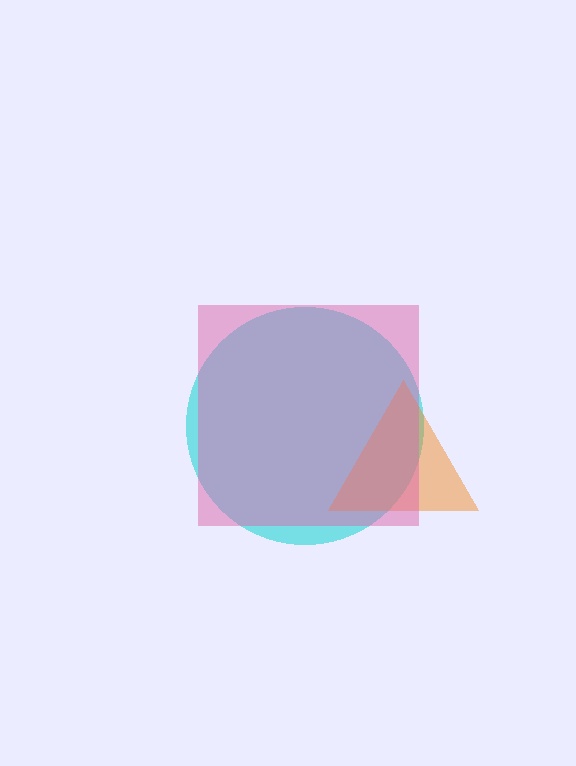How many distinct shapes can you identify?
There are 3 distinct shapes: a cyan circle, an orange triangle, a pink square.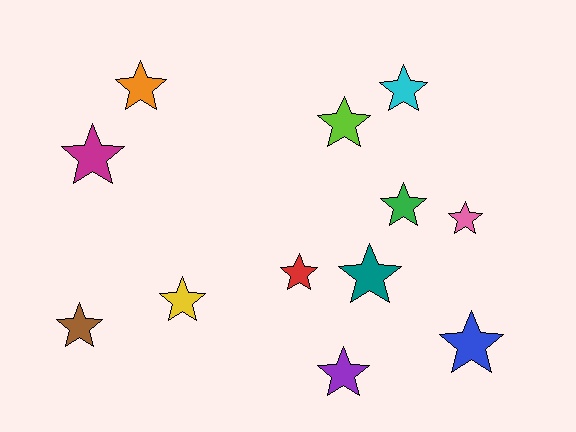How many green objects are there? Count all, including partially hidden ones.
There is 1 green object.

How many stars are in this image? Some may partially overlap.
There are 12 stars.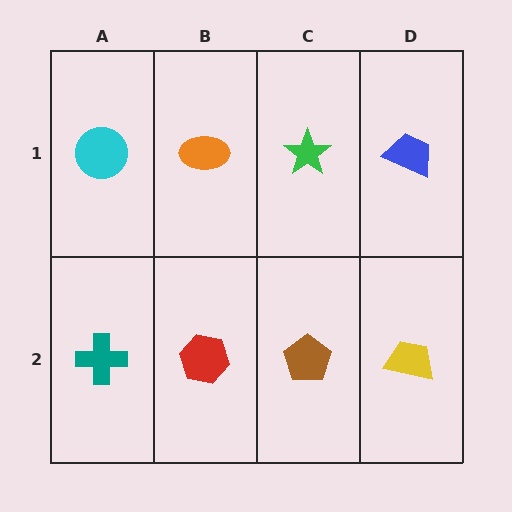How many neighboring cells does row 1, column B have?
3.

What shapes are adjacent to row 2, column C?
A green star (row 1, column C), a red hexagon (row 2, column B), a yellow trapezoid (row 2, column D).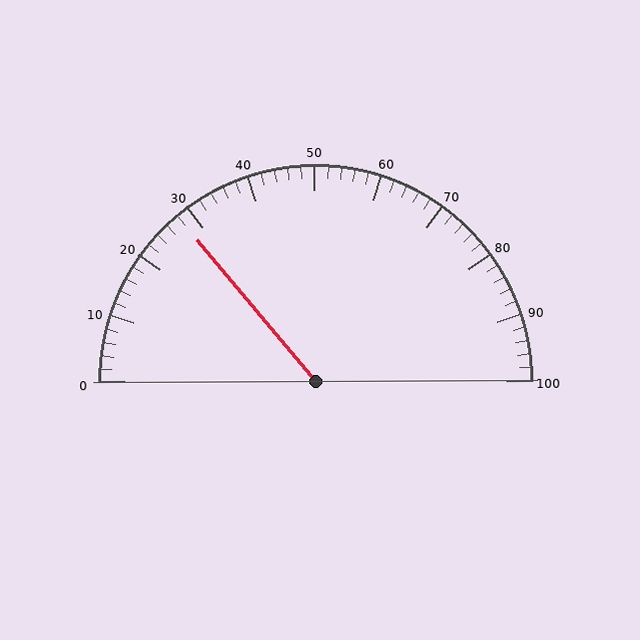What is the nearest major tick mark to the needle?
The nearest major tick mark is 30.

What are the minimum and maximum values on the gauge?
The gauge ranges from 0 to 100.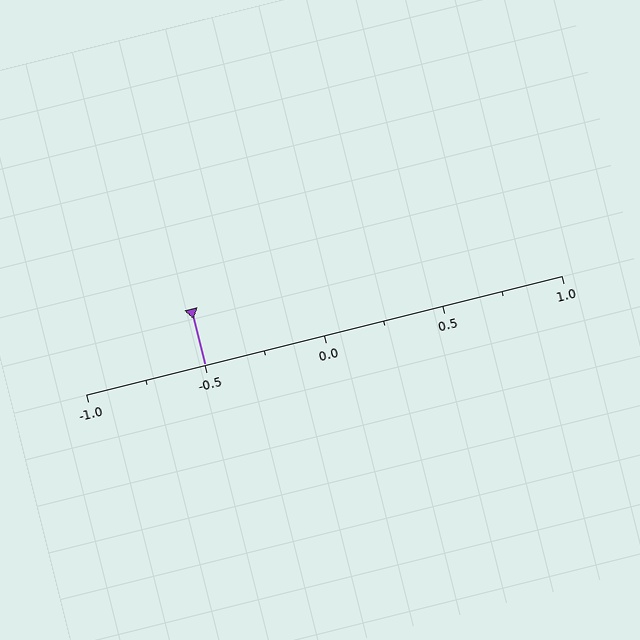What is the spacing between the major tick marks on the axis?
The major ticks are spaced 0.5 apart.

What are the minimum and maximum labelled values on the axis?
The axis runs from -1.0 to 1.0.